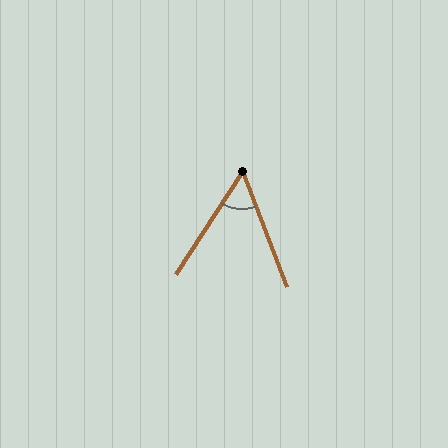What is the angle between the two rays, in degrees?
Approximately 54 degrees.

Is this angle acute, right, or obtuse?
It is acute.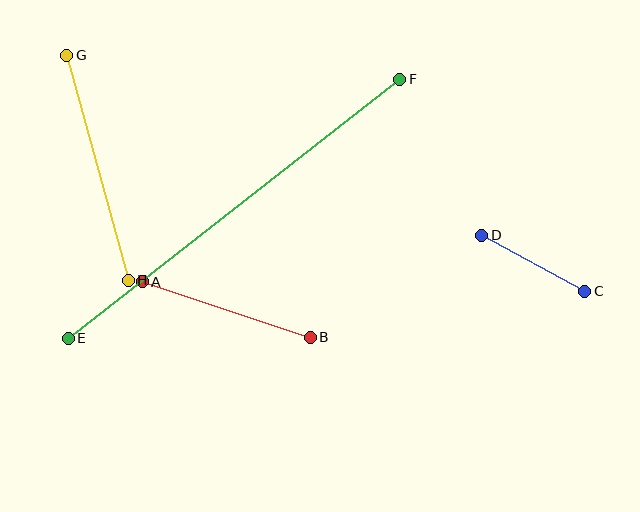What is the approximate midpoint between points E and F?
The midpoint is at approximately (234, 209) pixels.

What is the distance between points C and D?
The distance is approximately 117 pixels.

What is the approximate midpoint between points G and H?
The midpoint is at approximately (97, 168) pixels.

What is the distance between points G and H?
The distance is approximately 233 pixels.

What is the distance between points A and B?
The distance is approximately 177 pixels.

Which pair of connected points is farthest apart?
Points E and F are farthest apart.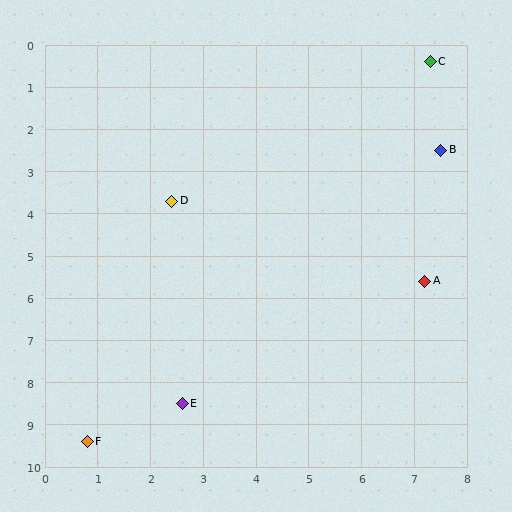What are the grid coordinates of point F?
Point F is at approximately (0.8, 9.4).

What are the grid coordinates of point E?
Point E is at approximately (2.6, 8.5).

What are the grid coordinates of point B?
Point B is at approximately (7.5, 2.5).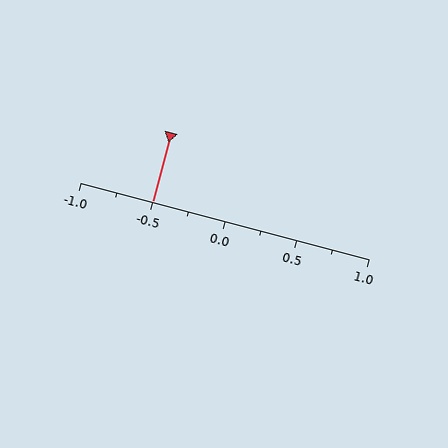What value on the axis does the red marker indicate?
The marker indicates approximately -0.5.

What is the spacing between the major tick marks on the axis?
The major ticks are spaced 0.5 apart.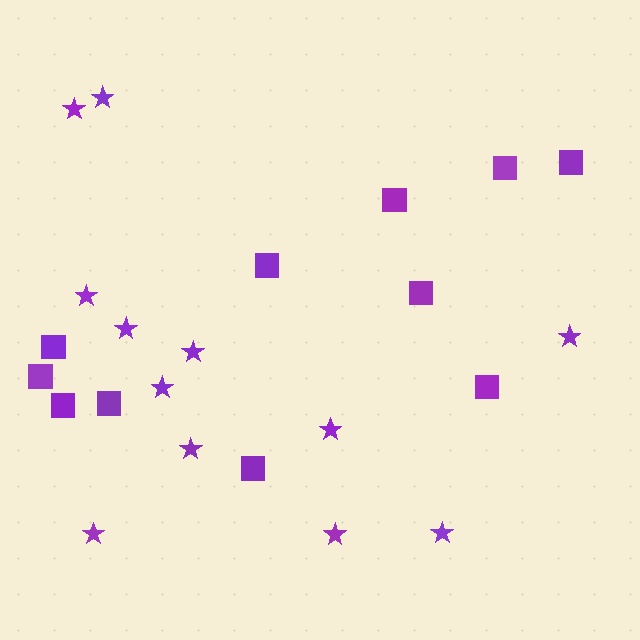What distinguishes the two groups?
There are 2 groups: one group of squares (11) and one group of stars (12).